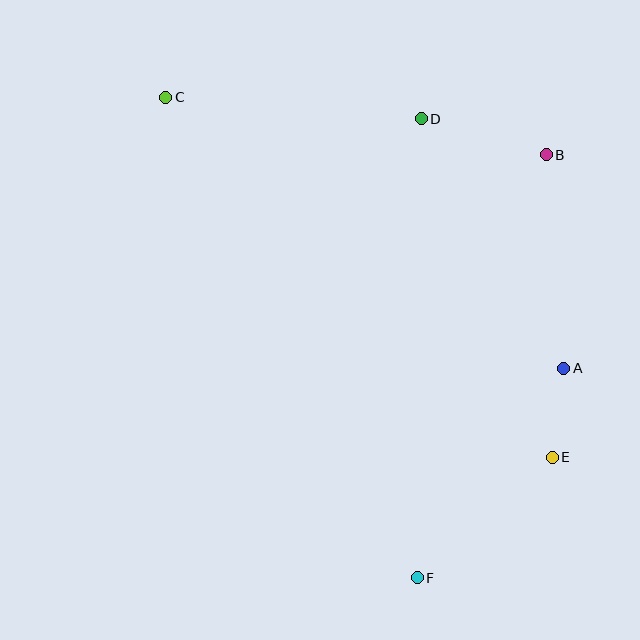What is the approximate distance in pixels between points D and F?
The distance between D and F is approximately 459 pixels.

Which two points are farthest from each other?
Points C and F are farthest from each other.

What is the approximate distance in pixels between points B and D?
The distance between B and D is approximately 130 pixels.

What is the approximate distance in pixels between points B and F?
The distance between B and F is approximately 443 pixels.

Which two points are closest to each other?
Points A and E are closest to each other.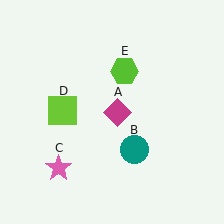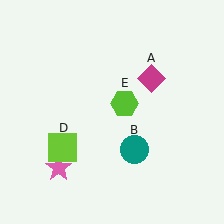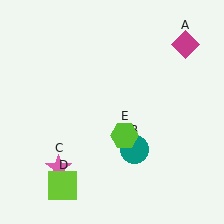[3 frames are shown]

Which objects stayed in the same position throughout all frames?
Teal circle (object B) and pink star (object C) remained stationary.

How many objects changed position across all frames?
3 objects changed position: magenta diamond (object A), lime square (object D), lime hexagon (object E).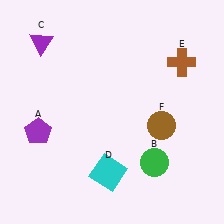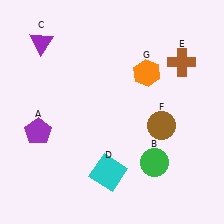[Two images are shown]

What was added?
An orange hexagon (G) was added in Image 2.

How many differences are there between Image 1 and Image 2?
There is 1 difference between the two images.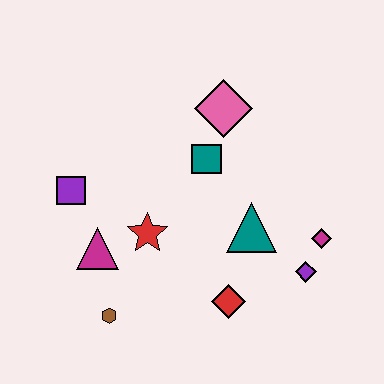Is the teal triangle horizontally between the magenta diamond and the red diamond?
Yes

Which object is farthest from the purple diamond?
The purple square is farthest from the purple diamond.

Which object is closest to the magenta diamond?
The purple diamond is closest to the magenta diamond.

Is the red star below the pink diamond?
Yes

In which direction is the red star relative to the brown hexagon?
The red star is above the brown hexagon.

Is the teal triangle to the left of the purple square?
No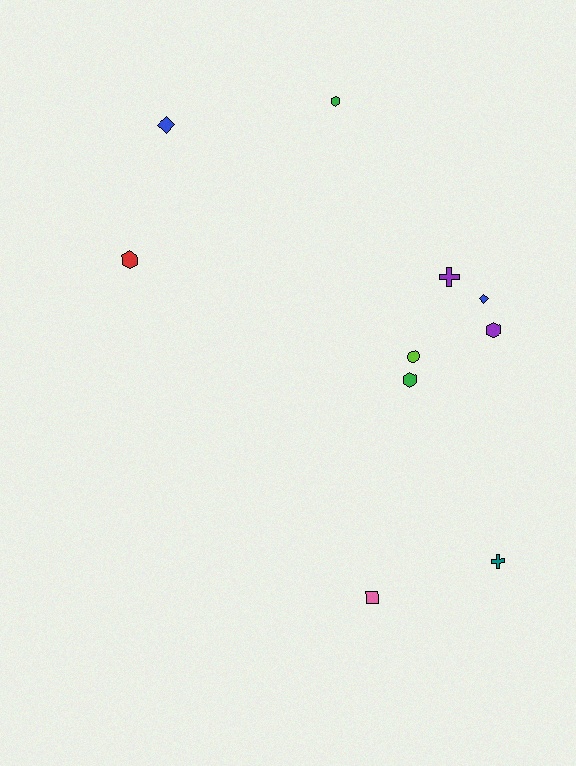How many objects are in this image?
There are 10 objects.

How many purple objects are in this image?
There are 2 purple objects.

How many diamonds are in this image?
There are 2 diamonds.